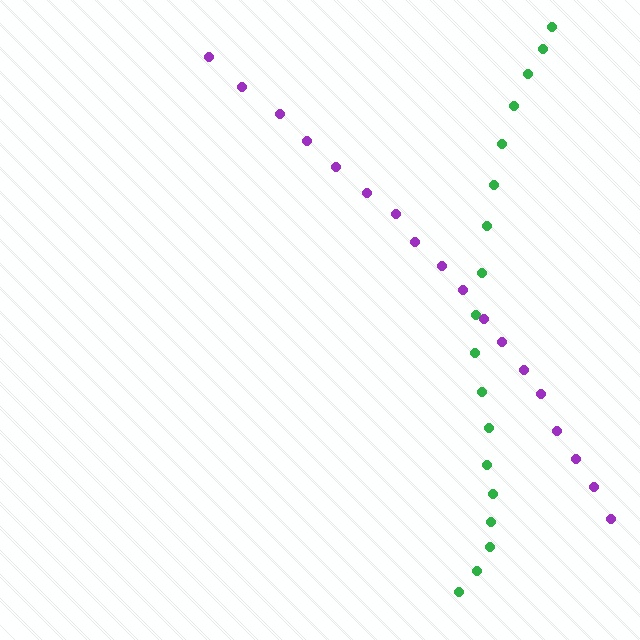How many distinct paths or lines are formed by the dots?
There are 2 distinct paths.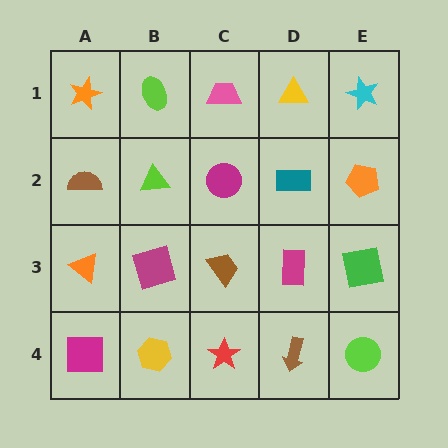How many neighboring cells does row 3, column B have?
4.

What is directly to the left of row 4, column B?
A magenta square.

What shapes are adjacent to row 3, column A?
A brown semicircle (row 2, column A), a magenta square (row 4, column A), a magenta square (row 3, column B).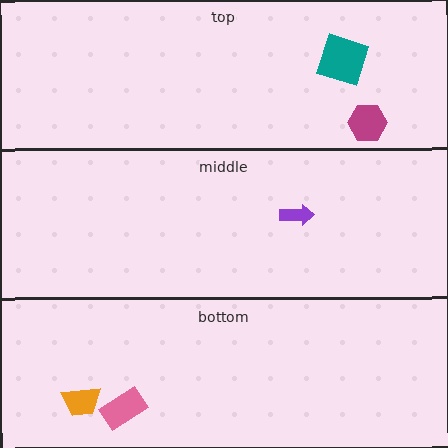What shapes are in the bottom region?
The pink rectangle, the orange trapezoid.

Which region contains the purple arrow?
The middle region.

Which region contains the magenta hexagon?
The top region.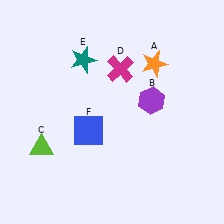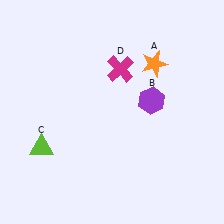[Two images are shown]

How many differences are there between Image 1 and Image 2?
There are 2 differences between the two images.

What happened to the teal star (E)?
The teal star (E) was removed in Image 2. It was in the top-left area of Image 1.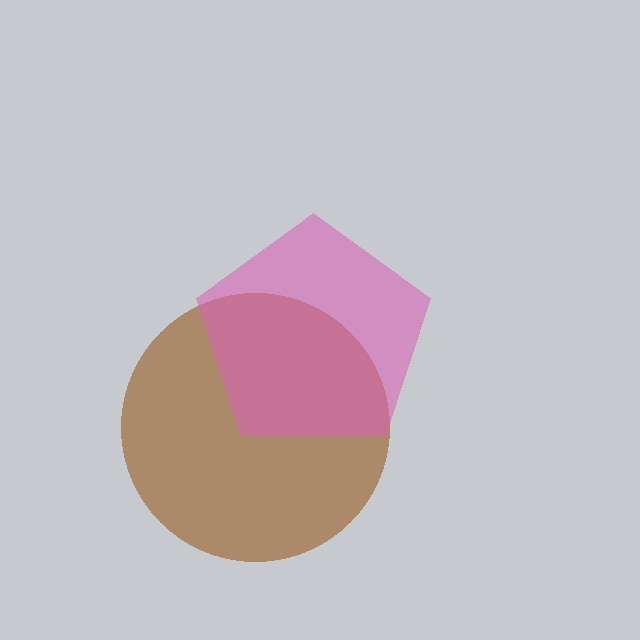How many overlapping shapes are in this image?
There are 2 overlapping shapes in the image.